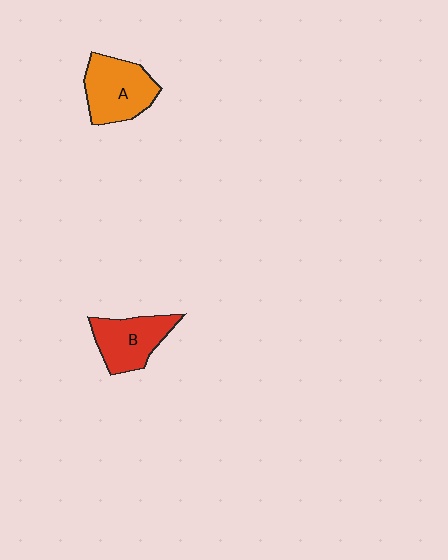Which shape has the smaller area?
Shape B (red).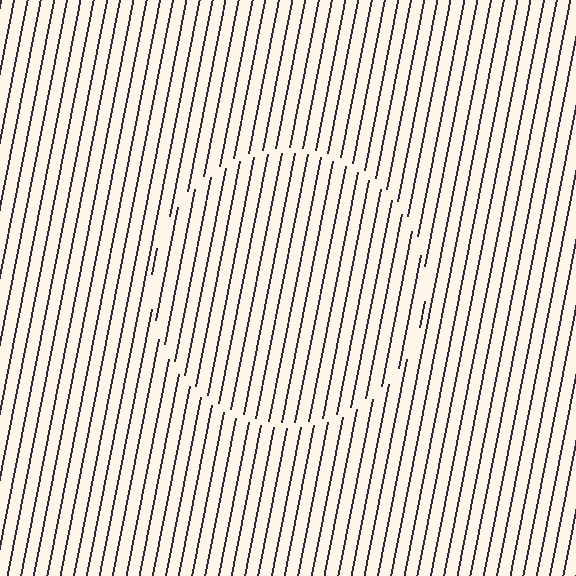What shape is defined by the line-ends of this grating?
An illusory circle. The interior of the shape contains the same grating, shifted by half a period — the contour is defined by the phase discontinuity where line-ends from the inner and outer gratings abut.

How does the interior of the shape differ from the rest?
The interior of the shape contains the same grating, shifted by half a period — the contour is defined by the phase discontinuity where line-ends from the inner and outer gratings abut.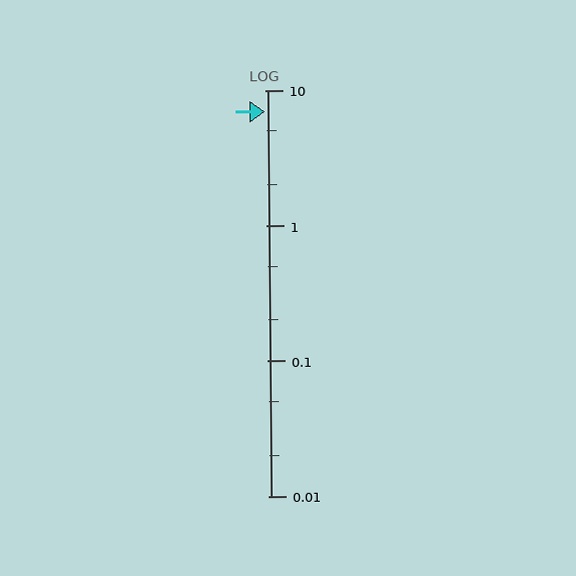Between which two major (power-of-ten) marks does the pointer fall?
The pointer is between 1 and 10.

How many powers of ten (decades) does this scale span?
The scale spans 3 decades, from 0.01 to 10.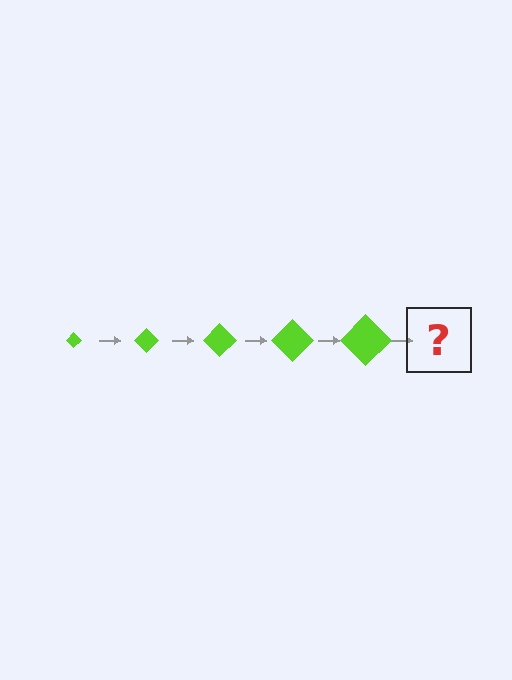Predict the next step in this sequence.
The next step is a lime diamond, larger than the previous one.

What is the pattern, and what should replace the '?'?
The pattern is that the diamond gets progressively larger each step. The '?' should be a lime diamond, larger than the previous one.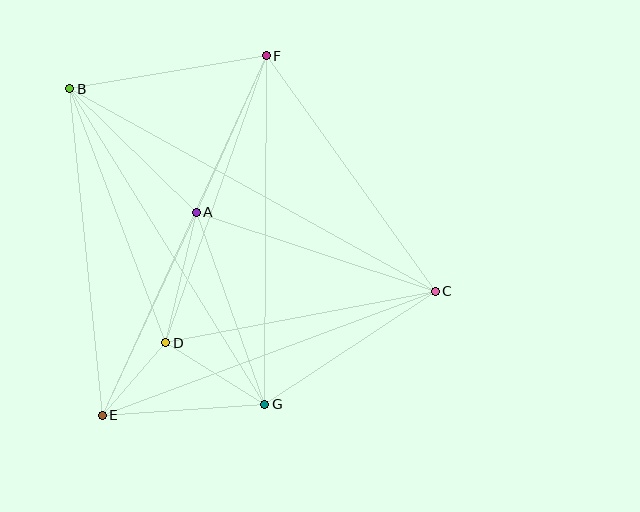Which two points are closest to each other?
Points D and E are closest to each other.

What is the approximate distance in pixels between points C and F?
The distance between C and F is approximately 290 pixels.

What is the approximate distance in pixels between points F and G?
The distance between F and G is approximately 349 pixels.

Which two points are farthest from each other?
Points B and C are farthest from each other.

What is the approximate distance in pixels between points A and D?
The distance between A and D is approximately 134 pixels.